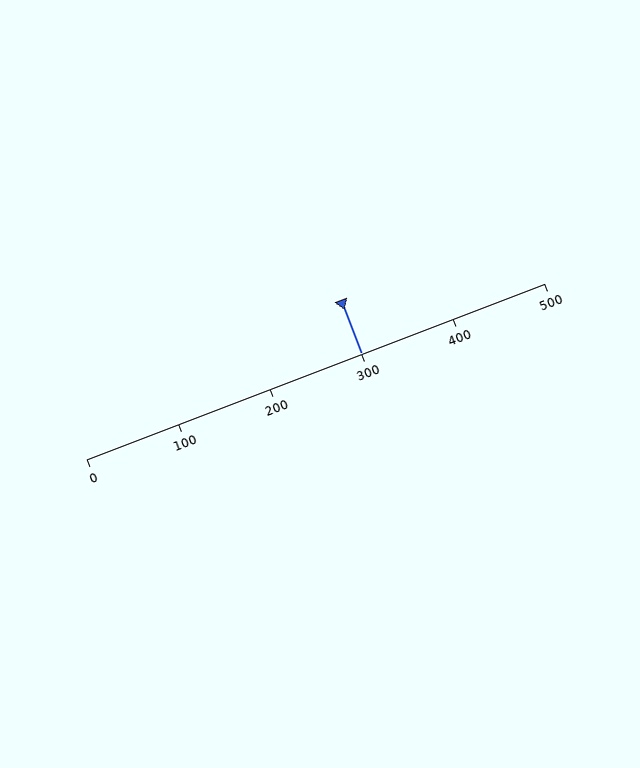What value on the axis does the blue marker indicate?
The marker indicates approximately 300.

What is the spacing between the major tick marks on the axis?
The major ticks are spaced 100 apart.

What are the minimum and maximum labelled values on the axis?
The axis runs from 0 to 500.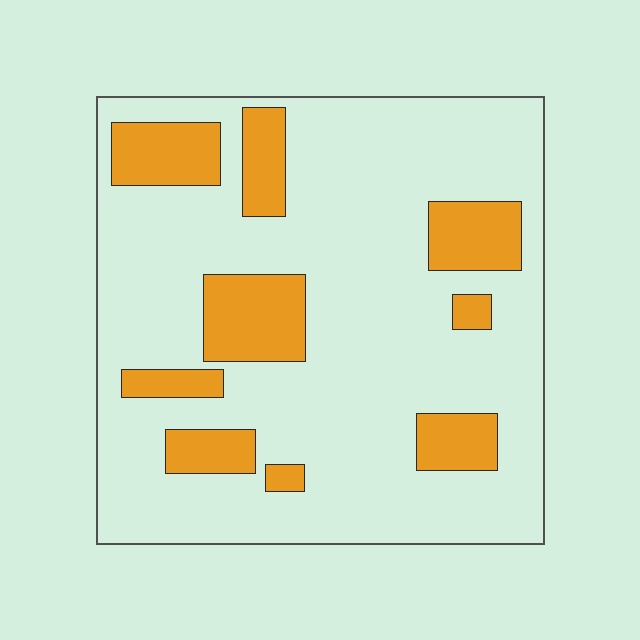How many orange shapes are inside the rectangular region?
9.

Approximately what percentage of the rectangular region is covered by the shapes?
Approximately 20%.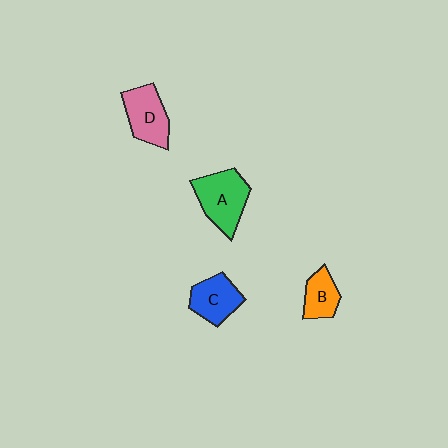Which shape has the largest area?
Shape A (green).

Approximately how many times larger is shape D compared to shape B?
Approximately 1.5 times.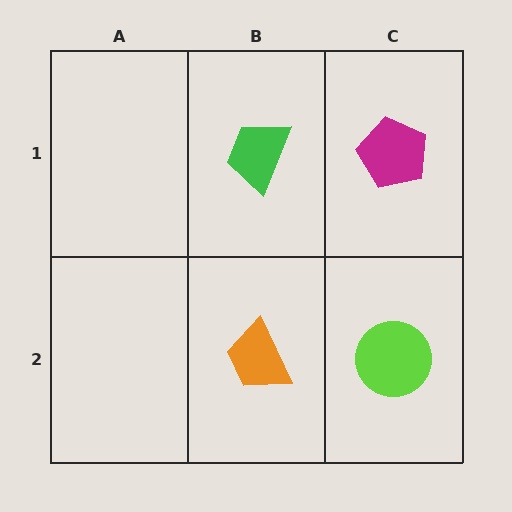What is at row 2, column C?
A lime circle.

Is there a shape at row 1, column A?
No, that cell is empty.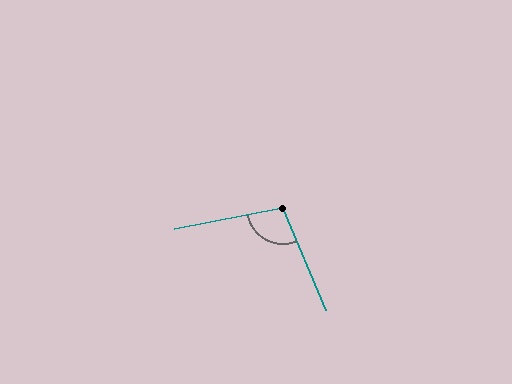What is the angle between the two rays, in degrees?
Approximately 102 degrees.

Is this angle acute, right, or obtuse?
It is obtuse.